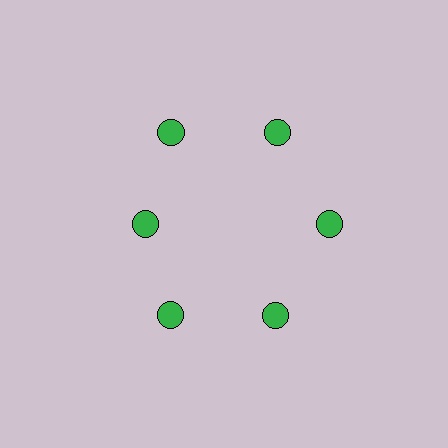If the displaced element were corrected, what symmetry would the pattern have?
It would have 6-fold rotational symmetry — the pattern would map onto itself every 60 degrees.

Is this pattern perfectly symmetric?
No. The 6 green circles are arranged in a ring, but one element near the 9 o'clock position is pulled inward toward the center, breaking the 6-fold rotational symmetry.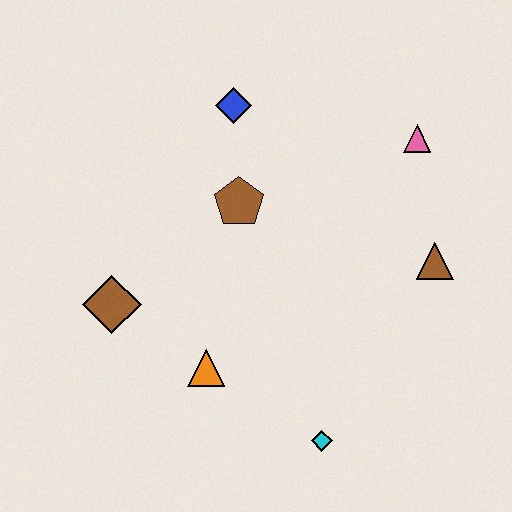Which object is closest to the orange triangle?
The brown diamond is closest to the orange triangle.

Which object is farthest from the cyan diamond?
The blue diamond is farthest from the cyan diamond.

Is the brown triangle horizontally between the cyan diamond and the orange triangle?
No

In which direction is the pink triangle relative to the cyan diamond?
The pink triangle is above the cyan diamond.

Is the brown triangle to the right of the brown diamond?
Yes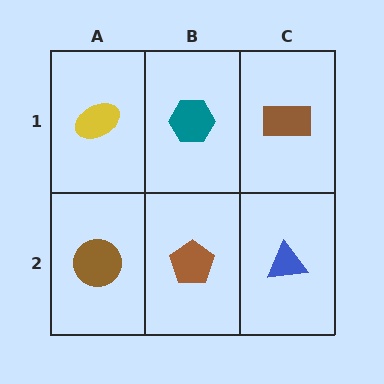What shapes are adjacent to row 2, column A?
A yellow ellipse (row 1, column A), a brown pentagon (row 2, column B).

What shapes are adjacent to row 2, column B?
A teal hexagon (row 1, column B), a brown circle (row 2, column A), a blue triangle (row 2, column C).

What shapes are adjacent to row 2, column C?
A brown rectangle (row 1, column C), a brown pentagon (row 2, column B).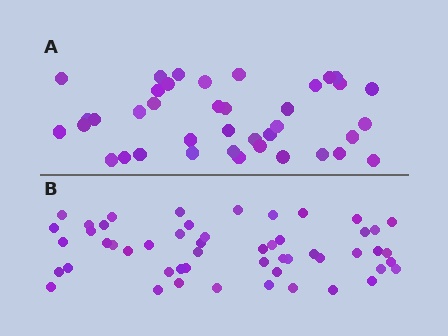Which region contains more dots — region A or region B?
Region B (the bottom region) has more dots.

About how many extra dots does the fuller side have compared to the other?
Region B has approximately 15 more dots than region A.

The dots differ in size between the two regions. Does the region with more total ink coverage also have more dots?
No. Region A has more total ink coverage because its dots are larger, but region B actually contains more individual dots. Total area can be misleading — the number of items is what matters here.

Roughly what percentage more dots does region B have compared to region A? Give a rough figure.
About 35% more.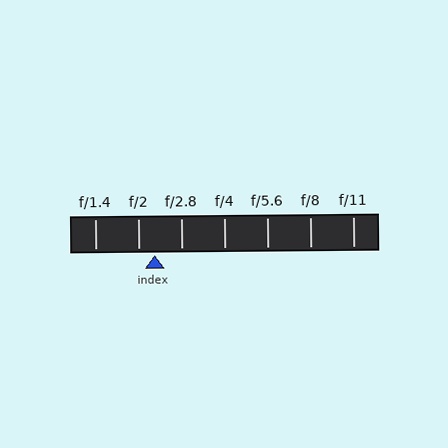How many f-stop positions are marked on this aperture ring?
There are 7 f-stop positions marked.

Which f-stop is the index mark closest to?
The index mark is closest to f/2.